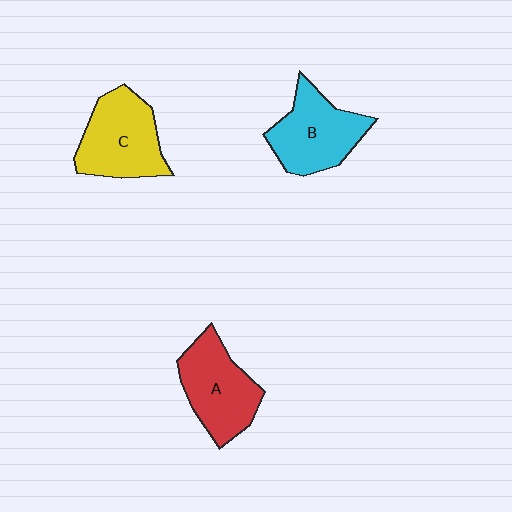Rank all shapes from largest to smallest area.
From largest to smallest: C (yellow), A (red), B (cyan).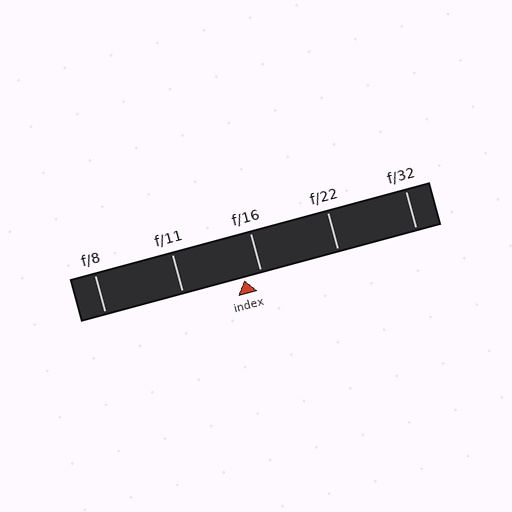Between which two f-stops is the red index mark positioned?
The index mark is between f/11 and f/16.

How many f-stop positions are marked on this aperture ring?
There are 5 f-stop positions marked.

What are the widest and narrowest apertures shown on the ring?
The widest aperture shown is f/8 and the narrowest is f/32.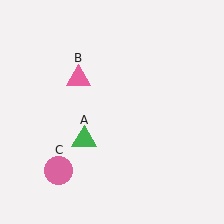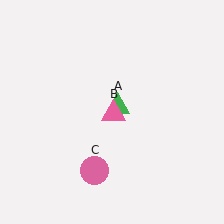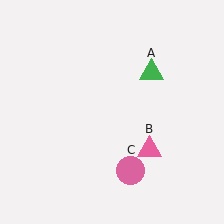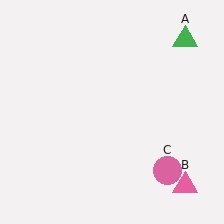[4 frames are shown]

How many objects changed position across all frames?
3 objects changed position: green triangle (object A), pink triangle (object B), pink circle (object C).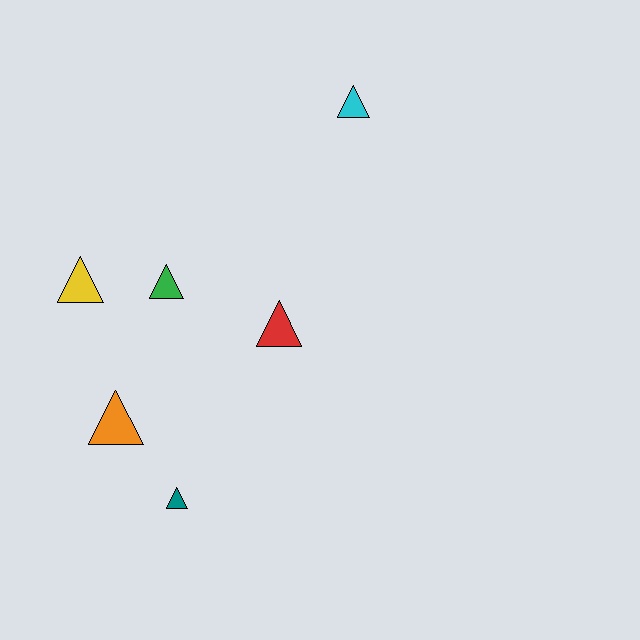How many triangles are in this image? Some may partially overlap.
There are 6 triangles.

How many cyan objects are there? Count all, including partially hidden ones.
There is 1 cyan object.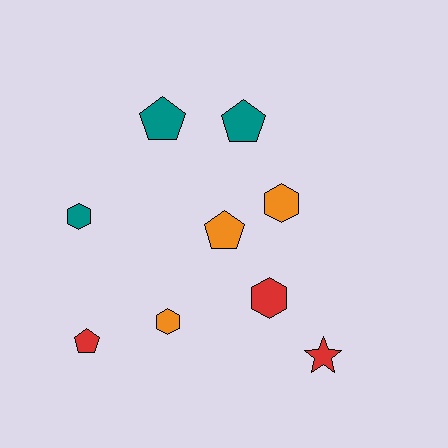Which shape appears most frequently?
Pentagon, with 4 objects.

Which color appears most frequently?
Teal, with 3 objects.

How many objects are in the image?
There are 9 objects.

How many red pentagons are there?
There is 1 red pentagon.